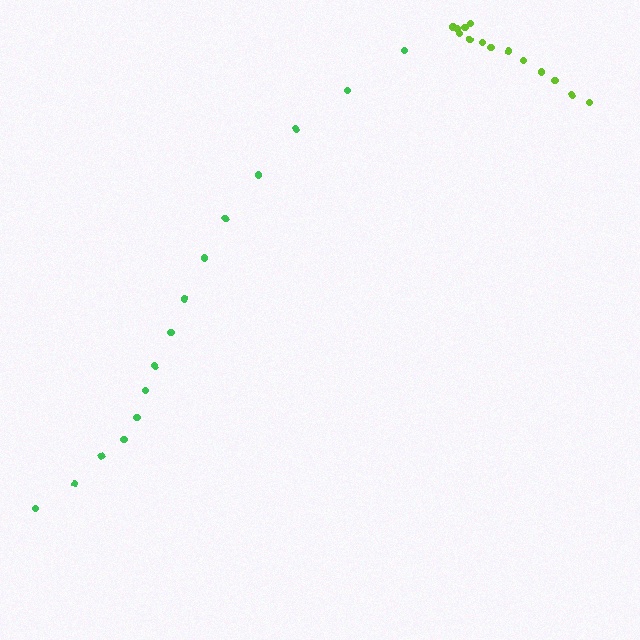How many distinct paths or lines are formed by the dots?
There are 2 distinct paths.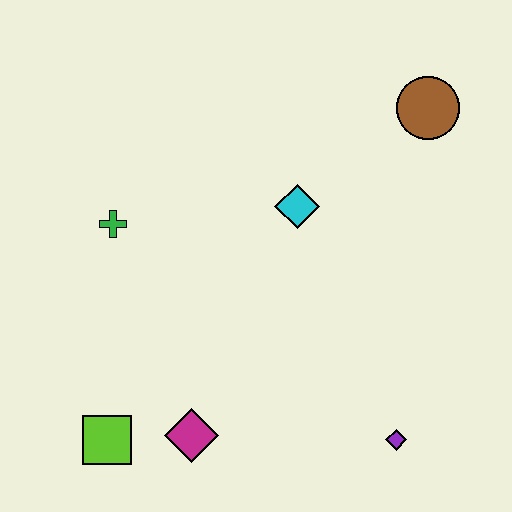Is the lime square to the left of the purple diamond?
Yes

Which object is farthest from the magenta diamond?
The brown circle is farthest from the magenta diamond.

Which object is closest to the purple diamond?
The magenta diamond is closest to the purple diamond.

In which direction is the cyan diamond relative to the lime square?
The cyan diamond is above the lime square.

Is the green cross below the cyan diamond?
Yes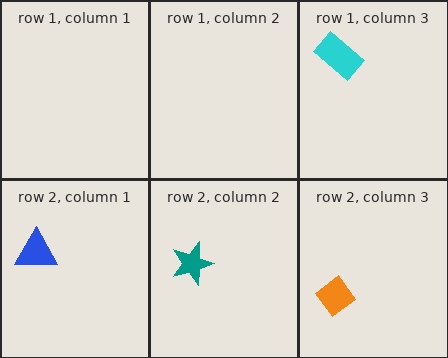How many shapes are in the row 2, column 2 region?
1.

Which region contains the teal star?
The row 2, column 2 region.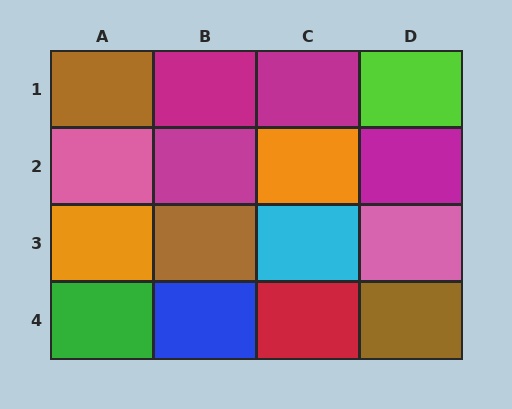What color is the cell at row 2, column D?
Magenta.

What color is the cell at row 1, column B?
Magenta.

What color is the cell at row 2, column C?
Orange.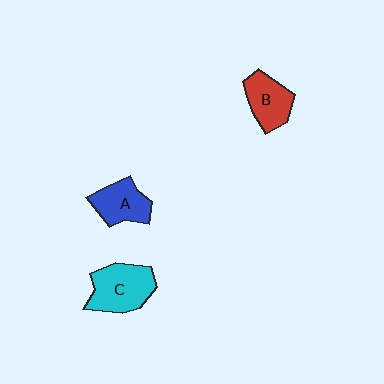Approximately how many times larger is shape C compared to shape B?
Approximately 1.3 times.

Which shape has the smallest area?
Shape A (blue).